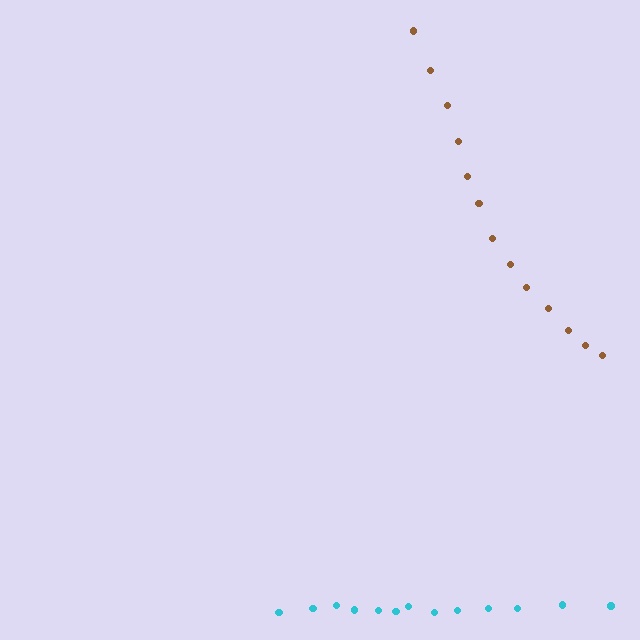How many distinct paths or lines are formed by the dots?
There are 2 distinct paths.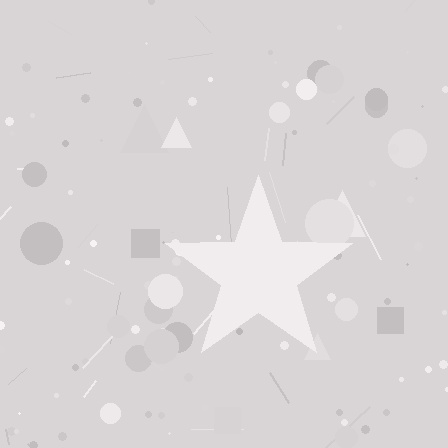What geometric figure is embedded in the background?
A star is embedded in the background.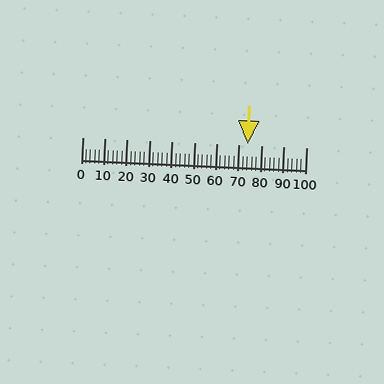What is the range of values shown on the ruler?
The ruler shows values from 0 to 100.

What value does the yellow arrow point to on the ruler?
The yellow arrow points to approximately 74.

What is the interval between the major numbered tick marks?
The major tick marks are spaced 10 units apart.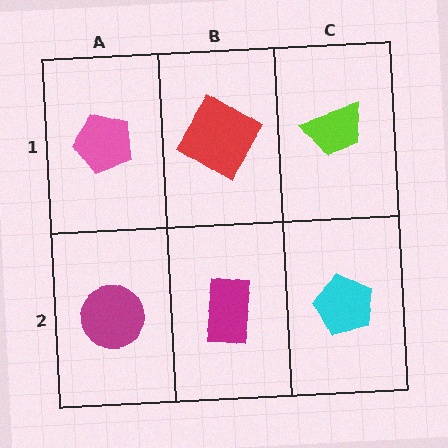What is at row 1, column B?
A red diamond.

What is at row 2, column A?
A magenta circle.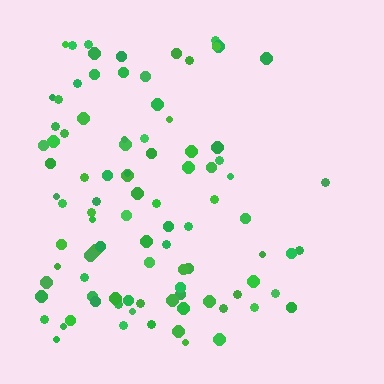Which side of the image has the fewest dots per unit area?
The right.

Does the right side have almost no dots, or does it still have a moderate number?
Still a moderate number, just noticeably fewer than the left.